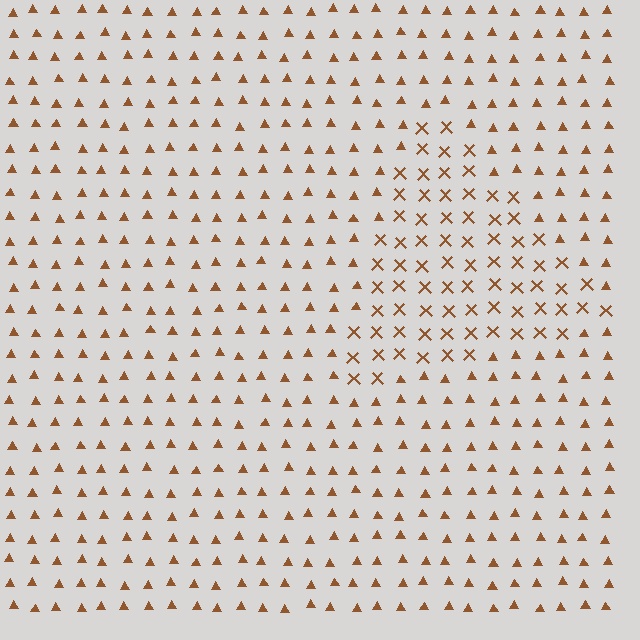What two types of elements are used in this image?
The image uses X marks inside the triangle region and triangles outside it.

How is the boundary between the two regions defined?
The boundary is defined by a change in element shape: X marks inside vs. triangles outside. All elements share the same color and spacing.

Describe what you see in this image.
The image is filled with small brown elements arranged in a uniform grid. A triangle-shaped region contains X marks, while the surrounding area contains triangles. The boundary is defined purely by the change in element shape.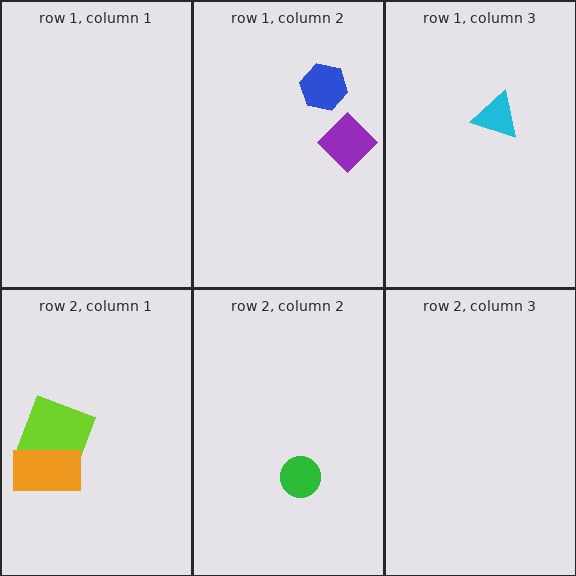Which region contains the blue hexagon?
The row 1, column 2 region.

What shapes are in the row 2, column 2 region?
The green circle.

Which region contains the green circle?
The row 2, column 2 region.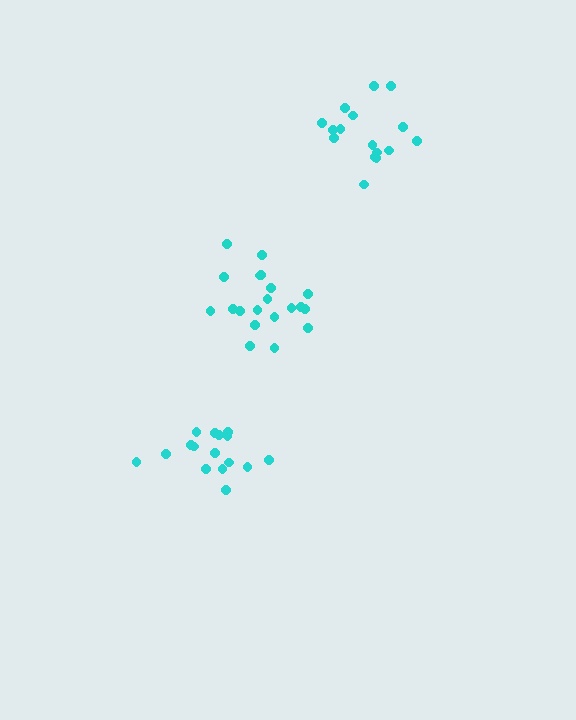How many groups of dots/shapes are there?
There are 3 groups.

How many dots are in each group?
Group 1: 16 dots, Group 2: 16 dots, Group 3: 20 dots (52 total).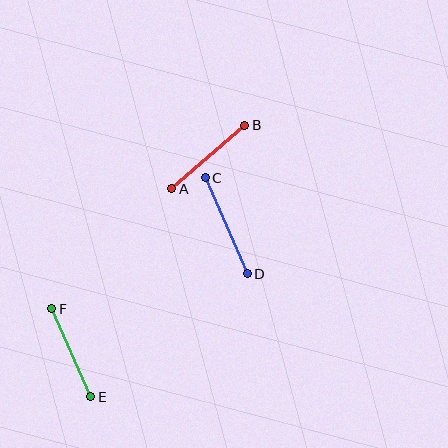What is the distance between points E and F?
The distance is approximately 96 pixels.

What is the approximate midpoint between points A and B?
The midpoint is at approximately (208, 157) pixels.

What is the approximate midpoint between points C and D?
The midpoint is at approximately (226, 226) pixels.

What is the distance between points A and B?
The distance is approximately 97 pixels.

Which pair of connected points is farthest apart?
Points C and D are farthest apart.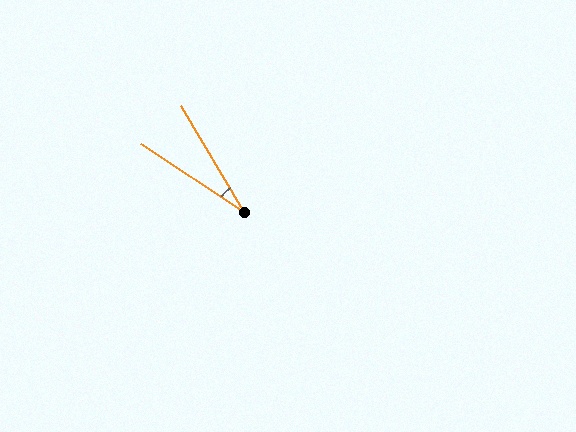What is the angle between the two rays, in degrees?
Approximately 26 degrees.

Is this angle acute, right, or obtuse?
It is acute.